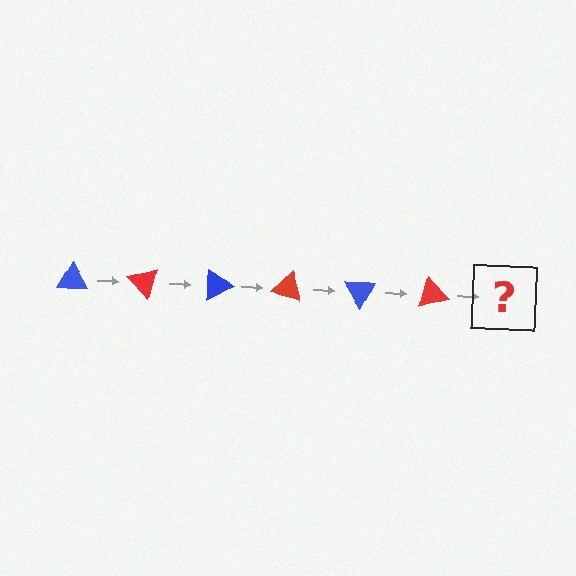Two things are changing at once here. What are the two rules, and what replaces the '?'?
The two rules are that it rotates 45 degrees each step and the color cycles through blue and red. The '?' should be a blue triangle, rotated 270 degrees from the start.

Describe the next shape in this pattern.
It should be a blue triangle, rotated 270 degrees from the start.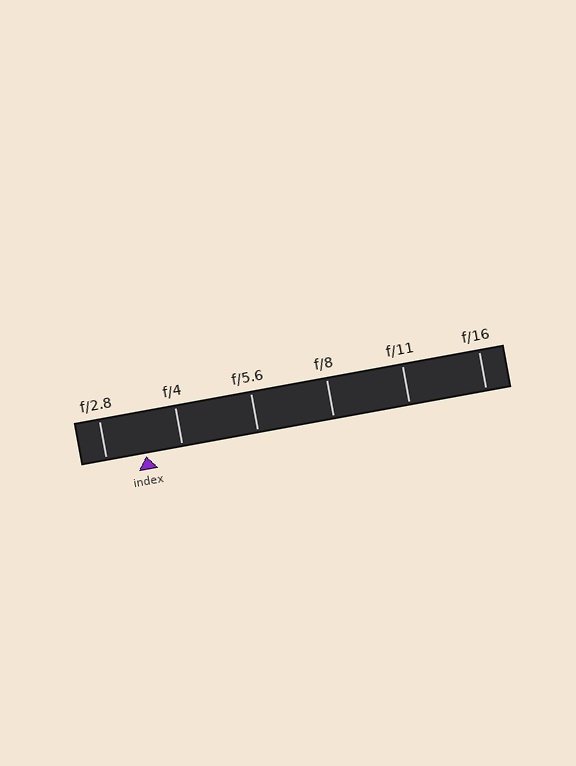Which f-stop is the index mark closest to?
The index mark is closest to f/4.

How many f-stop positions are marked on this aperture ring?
There are 6 f-stop positions marked.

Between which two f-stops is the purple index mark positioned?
The index mark is between f/2.8 and f/4.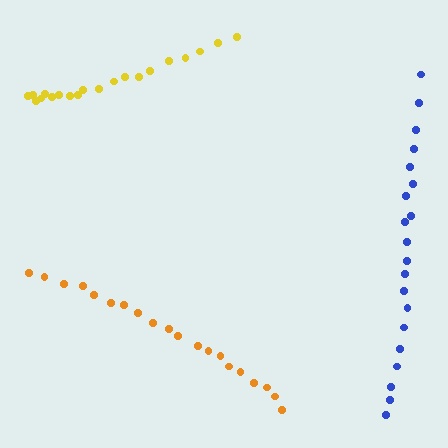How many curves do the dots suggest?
There are 3 distinct paths.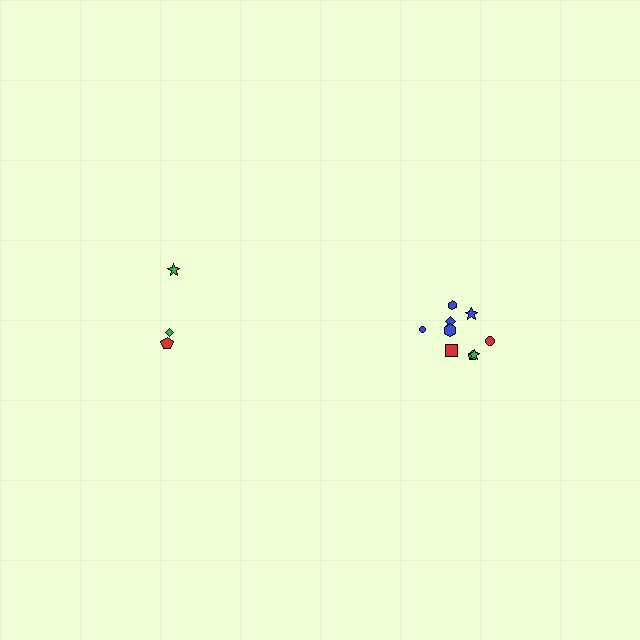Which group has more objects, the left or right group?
The right group.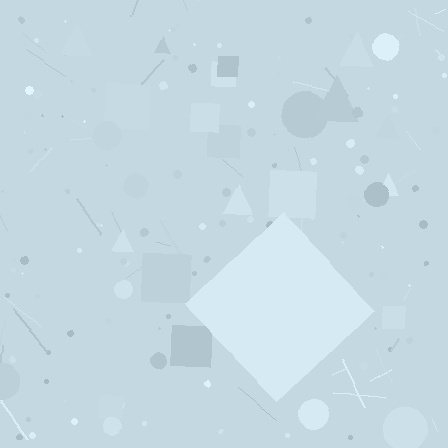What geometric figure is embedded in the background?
A diamond is embedded in the background.